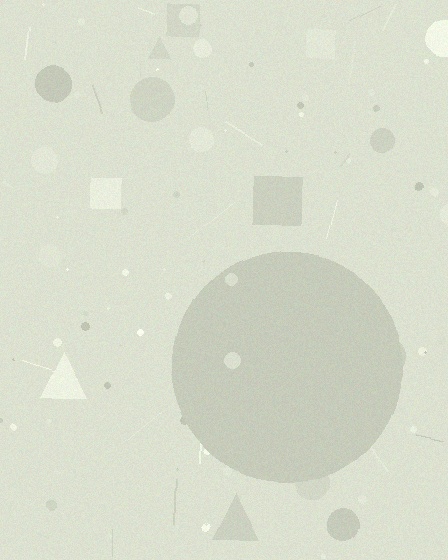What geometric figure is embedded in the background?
A circle is embedded in the background.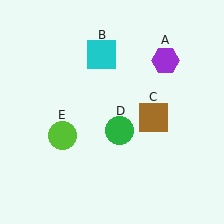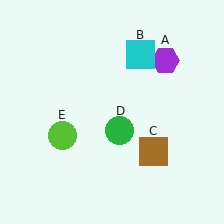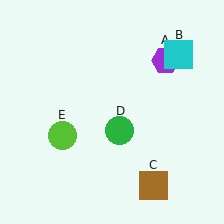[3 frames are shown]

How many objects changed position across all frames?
2 objects changed position: cyan square (object B), brown square (object C).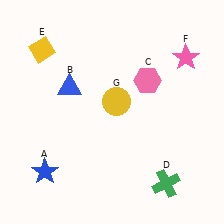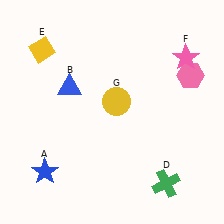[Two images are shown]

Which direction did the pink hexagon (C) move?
The pink hexagon (C) moved right.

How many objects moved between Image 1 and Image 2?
1 object moved between the two images.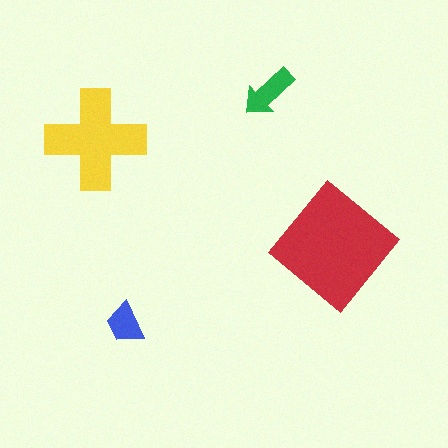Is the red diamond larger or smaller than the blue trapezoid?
Larger.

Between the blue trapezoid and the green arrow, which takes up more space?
The green arrow.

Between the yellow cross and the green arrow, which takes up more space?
The yellow cross.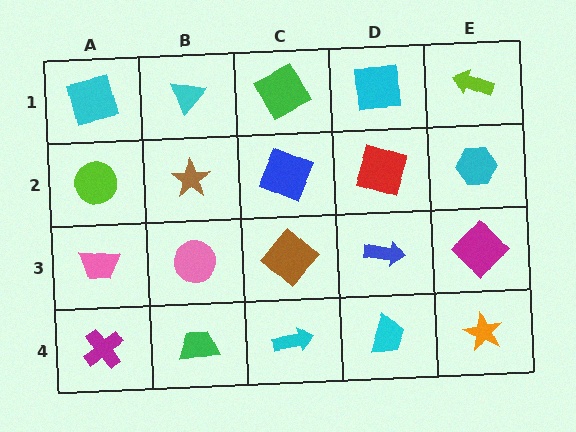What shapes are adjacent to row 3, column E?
A cyan hexagon (row 2, column E), an orange star (row 4, column E), a blue arrow (row 3, column D).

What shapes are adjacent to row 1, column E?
A cyan hexagon (row 2, column E), a cyan square (row 1, column D).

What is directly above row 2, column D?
A cyan square.